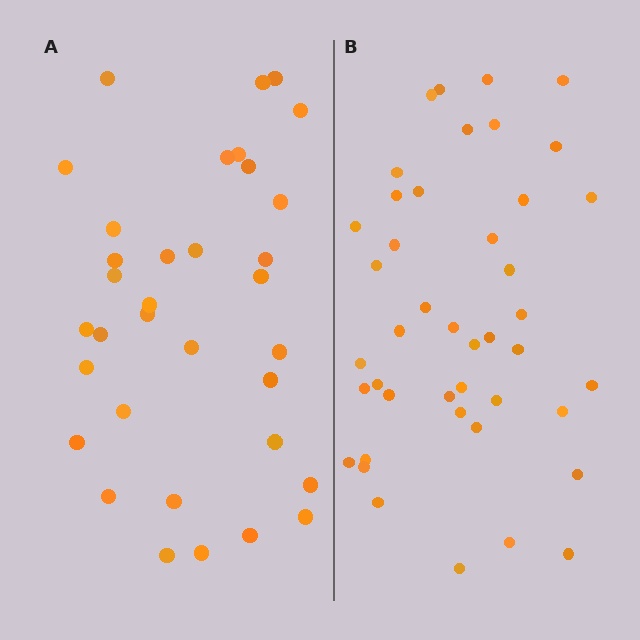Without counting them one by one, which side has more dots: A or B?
Region B (the right region) has more dots.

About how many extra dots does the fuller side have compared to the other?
Region B has roughly 8 or so more dots than region A.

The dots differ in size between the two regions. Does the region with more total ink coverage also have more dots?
No. Region A has more total ink coverage because its dots are larger, but region B actually contains more individual dots. Total area can be misleading — the number of items is what matters here.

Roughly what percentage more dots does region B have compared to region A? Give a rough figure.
About 25% more.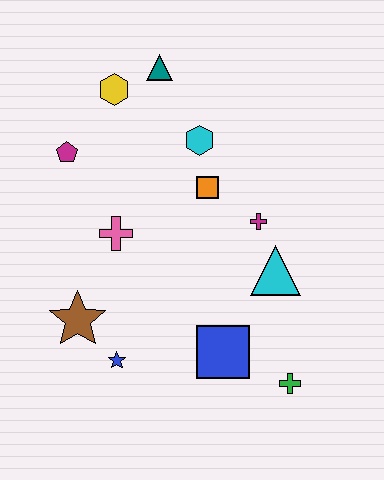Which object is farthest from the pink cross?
The green cross is farthest from the pink cross.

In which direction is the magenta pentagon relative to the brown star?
The magenta pentagon is above the brown star.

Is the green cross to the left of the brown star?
No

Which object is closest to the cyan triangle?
The magenta cross is closest to the cyan triangle.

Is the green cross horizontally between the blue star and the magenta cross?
No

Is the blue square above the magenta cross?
No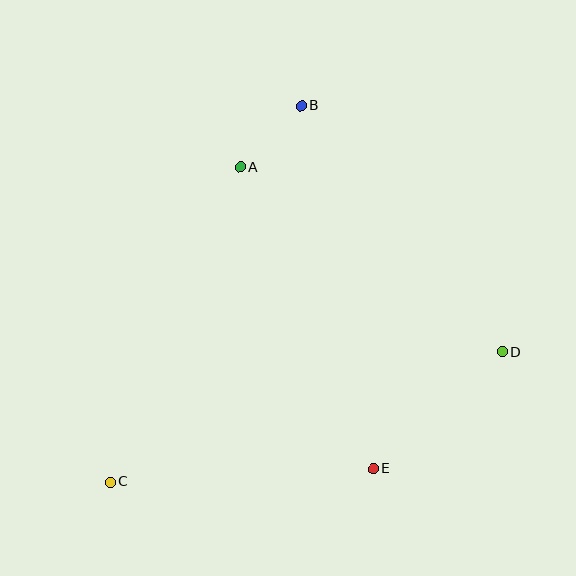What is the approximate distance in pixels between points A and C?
The distance between A and C is approximately 340 pixels.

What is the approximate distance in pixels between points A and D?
The distance between A and D is approximately 321 pixels.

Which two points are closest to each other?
Points A and B are closest to each other.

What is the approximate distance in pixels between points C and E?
The distance between C and E is approximately 263 pixels.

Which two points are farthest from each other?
Points B and C are farthest from each other.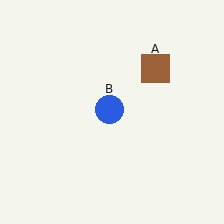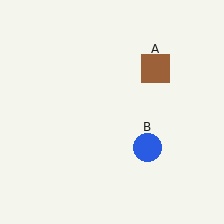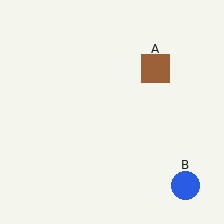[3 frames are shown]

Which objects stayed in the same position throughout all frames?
Brown square (object A) remained stationary.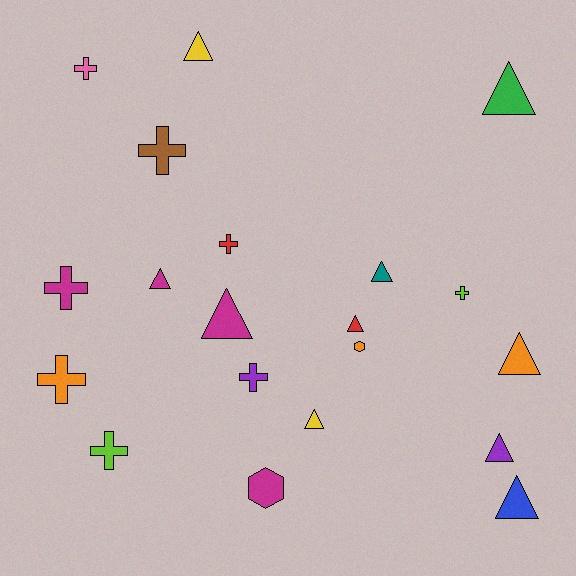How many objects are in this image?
There are 20 objects.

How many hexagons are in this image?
There are 2 hexagons.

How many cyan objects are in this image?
There are no cyan objects.